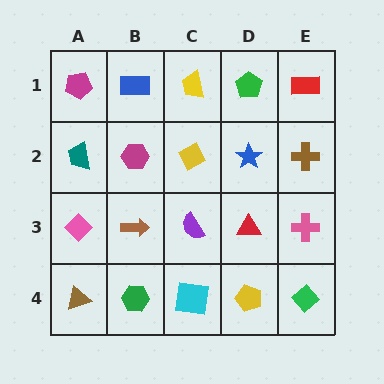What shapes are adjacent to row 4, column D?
A red triangle (row 3, column D), a cyan square (row 4, column C), a green diamond (row 4, column E).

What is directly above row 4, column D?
A red triangle.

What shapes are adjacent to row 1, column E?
A brown cross (row 2, column E), a green pentagon (row 1, column D).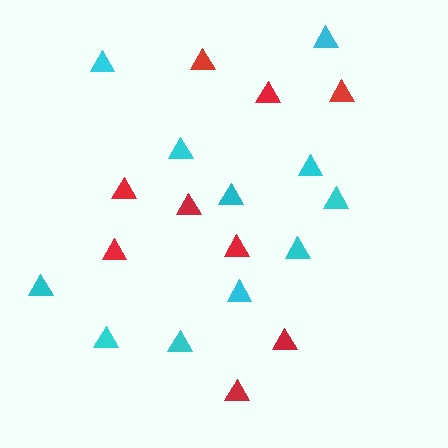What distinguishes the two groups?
There are 2 groups: one group of cyan triangles (11) and one group of red triangles (9).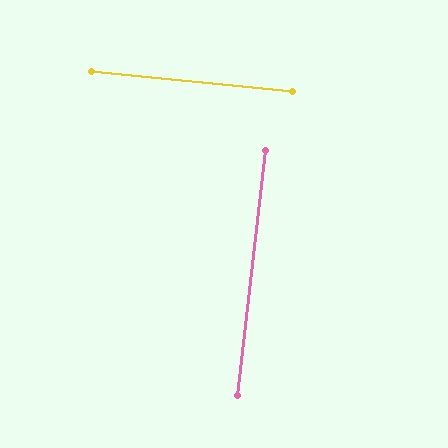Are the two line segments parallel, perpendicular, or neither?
Perpendicular — they meet at approximately 89°.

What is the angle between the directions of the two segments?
Approximately 89 degrees.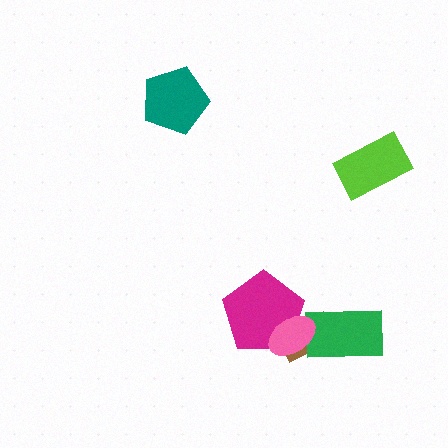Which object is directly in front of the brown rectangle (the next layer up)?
The green rectangle is directly in front of the brown rectangle.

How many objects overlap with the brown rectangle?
3 objects overlap with the brown rectangle.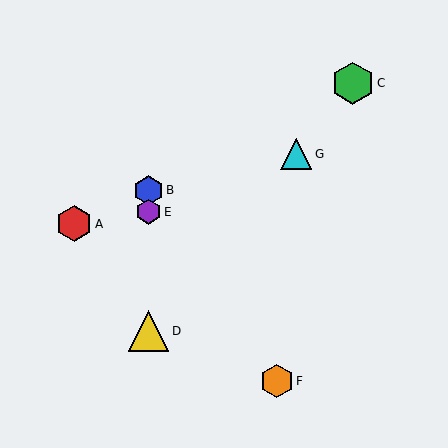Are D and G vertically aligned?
No, D is at x≈149 and G is at x≈296.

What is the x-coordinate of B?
Object B is at x≈149.